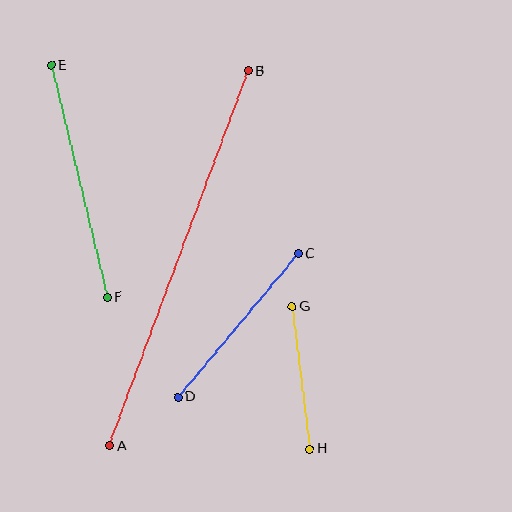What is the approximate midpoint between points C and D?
The midpoint is at approximately (238, 325) pixels.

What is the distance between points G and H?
The distance is approximately 143 pixels.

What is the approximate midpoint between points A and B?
The midpoint is at approximately (179, 258) pixels.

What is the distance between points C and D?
The distance is approximately 187 pixels.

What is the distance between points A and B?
The distance is approximately 400 pixels.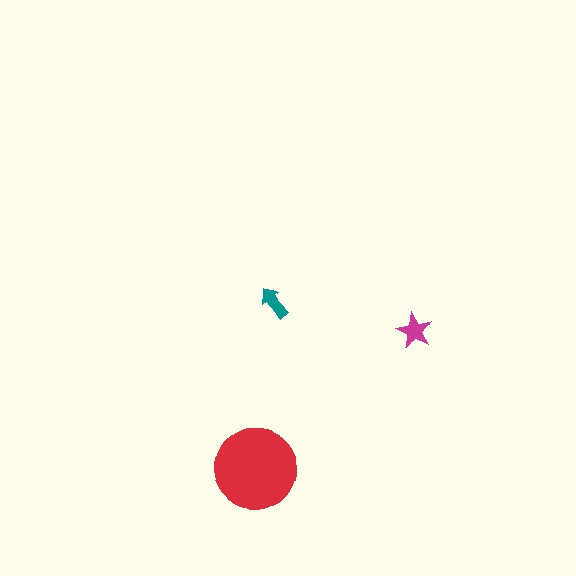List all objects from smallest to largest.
The teal arrow, the magenta star, the red circle.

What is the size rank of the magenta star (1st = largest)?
2nd.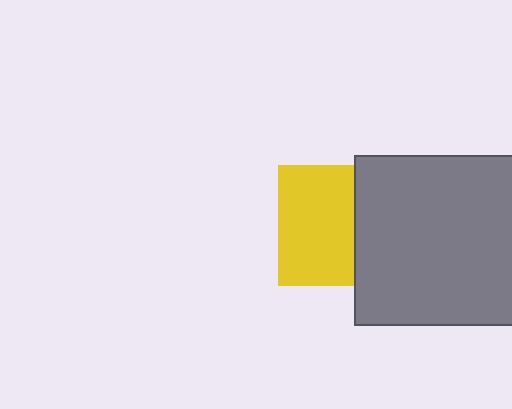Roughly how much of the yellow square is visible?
About half of it is visible (roughly 62%).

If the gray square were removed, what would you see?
You would see the complete yellow square.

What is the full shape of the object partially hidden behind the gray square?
The partially hidden object is a yellow square.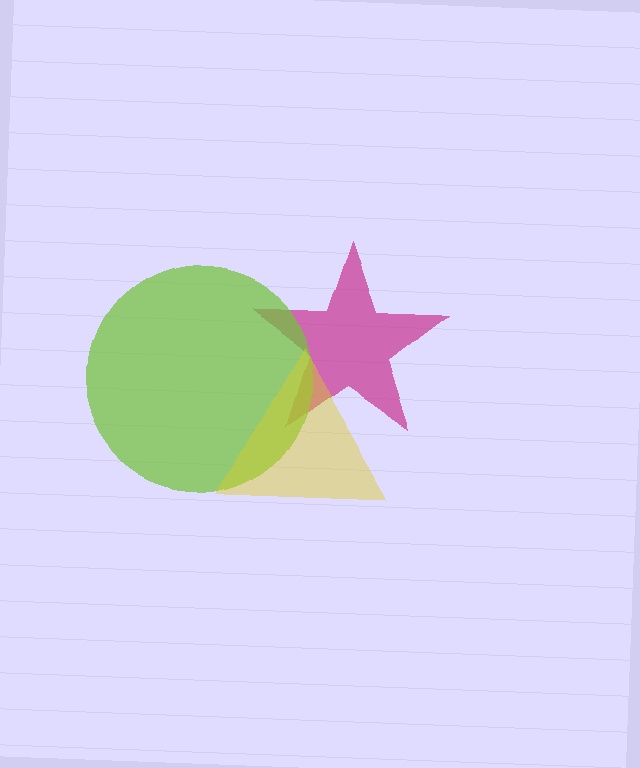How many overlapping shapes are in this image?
There are 3 overlapping shapes in the image.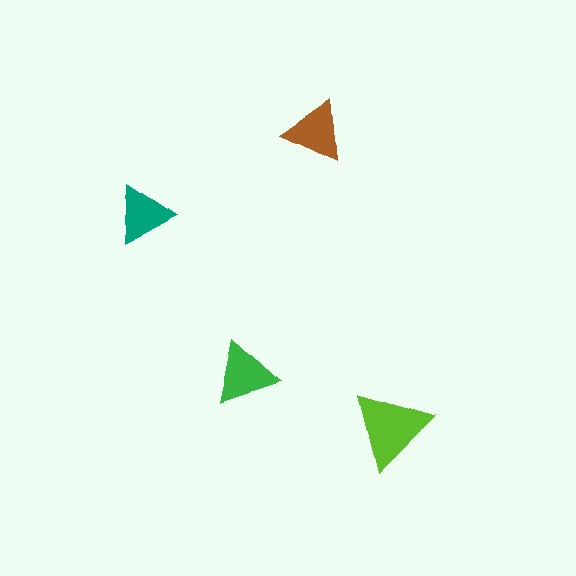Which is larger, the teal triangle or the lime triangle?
The lime one.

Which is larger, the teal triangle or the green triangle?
The green one.